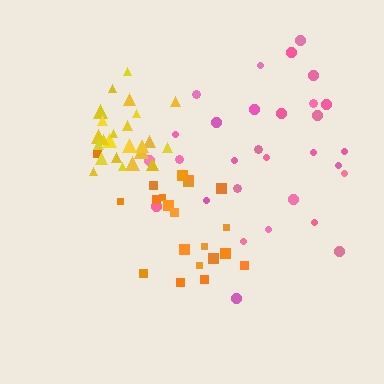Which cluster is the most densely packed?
Yellow.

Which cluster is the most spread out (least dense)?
Pink.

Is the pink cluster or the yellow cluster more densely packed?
Yellow.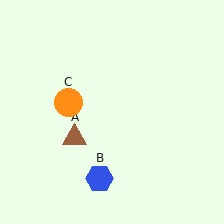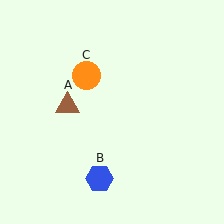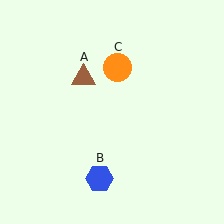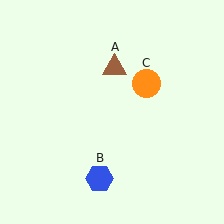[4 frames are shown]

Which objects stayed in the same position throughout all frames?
Blue hexagon (object B) remained stationary.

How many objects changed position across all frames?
2 objects changed position: brown triangle (object A), orange circle (object C).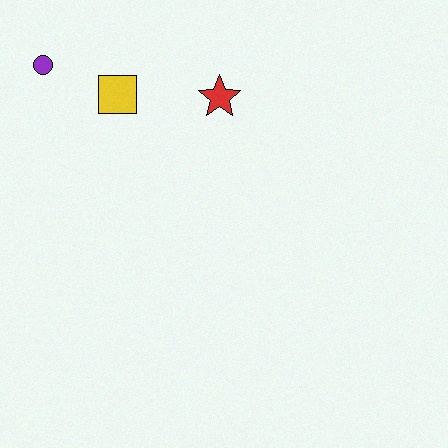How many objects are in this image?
There are 3 objects.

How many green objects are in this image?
There are no green objects.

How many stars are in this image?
There is 1 star.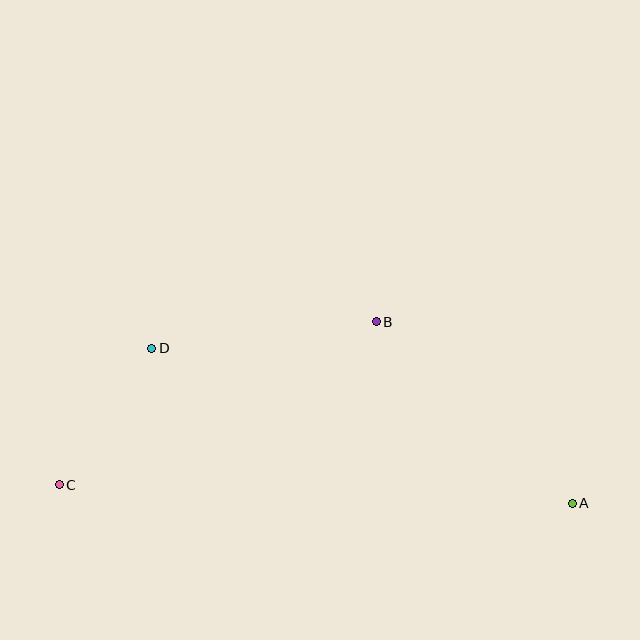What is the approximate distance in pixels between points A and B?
The distance between A and B is approximately 267 pixels.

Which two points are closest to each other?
Points C and D are closest to each other.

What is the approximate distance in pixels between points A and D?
The distance between A and D is approximately 448 pixels.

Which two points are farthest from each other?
Points A and C are farthest from each other.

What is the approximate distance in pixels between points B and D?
The distance between B and D is approximately 226 pixels.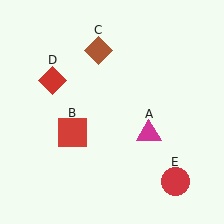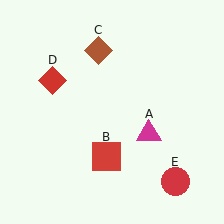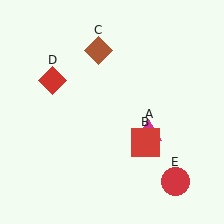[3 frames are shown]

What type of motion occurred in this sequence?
The red square (object B) rotated counterclockwise around the center of the scene.